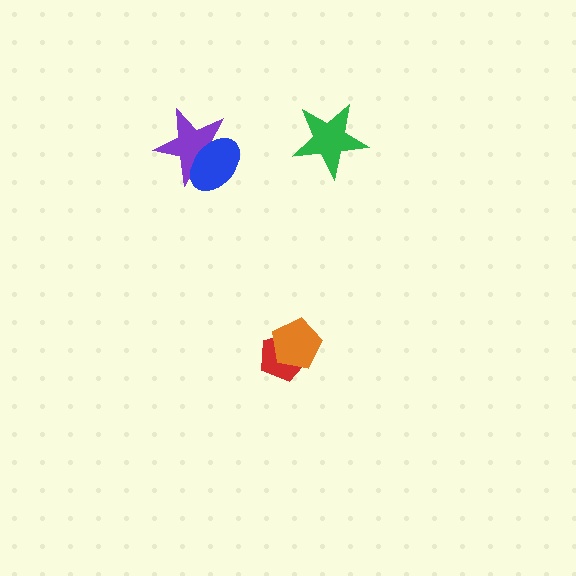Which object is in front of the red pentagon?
The orange pentagon is in front of the red pentagon.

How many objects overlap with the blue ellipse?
1 object overlaps with the blue ellipse.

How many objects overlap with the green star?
0 objects overlap with the green star.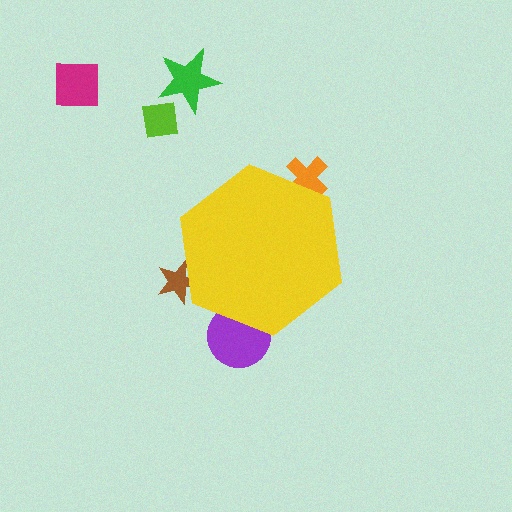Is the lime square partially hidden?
No, the lime square is fully visible.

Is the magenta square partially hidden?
No, the magenta square is fully visible.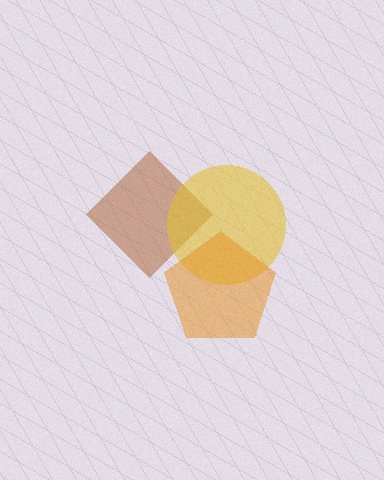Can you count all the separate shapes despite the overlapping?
Yes, there are 3 separate shapes.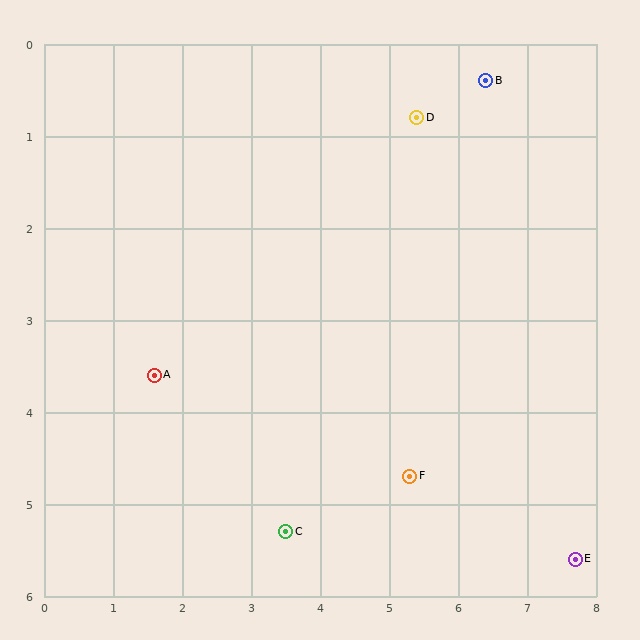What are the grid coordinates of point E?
Point E is at approximately (7.7, 5.6).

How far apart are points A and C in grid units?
Points A and C are about 2.5 grid units apart.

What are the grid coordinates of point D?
Point D is at approximately (5.4, 0.8).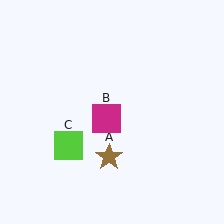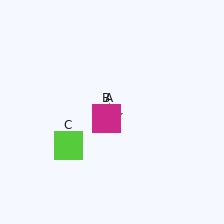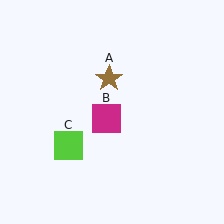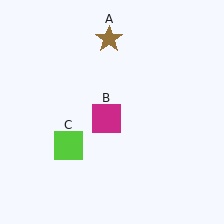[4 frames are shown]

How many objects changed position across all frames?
1 object changed position: brown star (object A).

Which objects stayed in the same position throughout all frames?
Magenta square (object B) and lime square (object C) remained stationary.